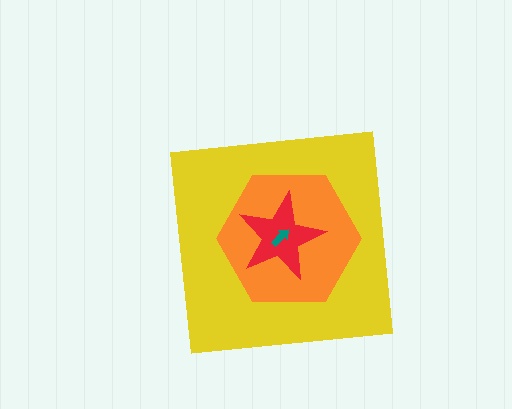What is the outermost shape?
The yellow square.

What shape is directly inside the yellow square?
The orange hexagon.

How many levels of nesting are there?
4.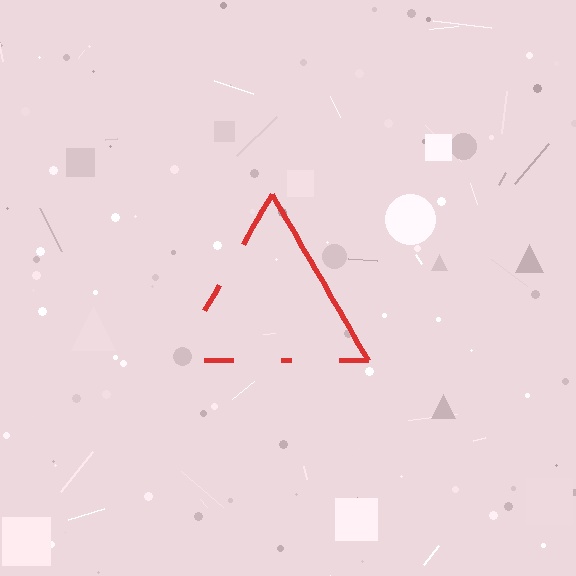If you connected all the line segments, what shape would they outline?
They would outline a triangle.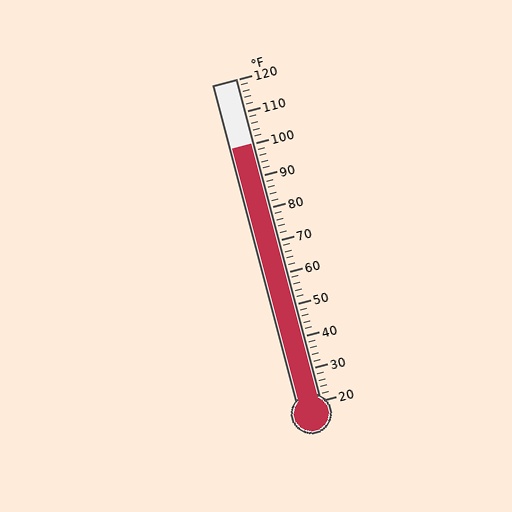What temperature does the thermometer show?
The thermometer shows approximately 100°F.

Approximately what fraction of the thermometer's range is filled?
The thermometer is filled to approximately 80% of its range.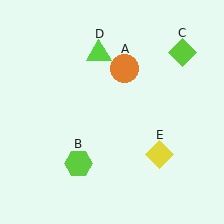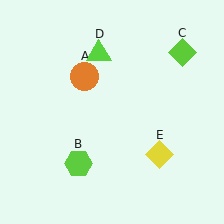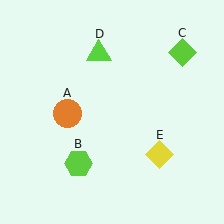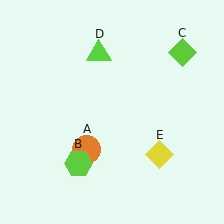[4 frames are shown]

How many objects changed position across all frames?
1 object changed position: orange circle (object A).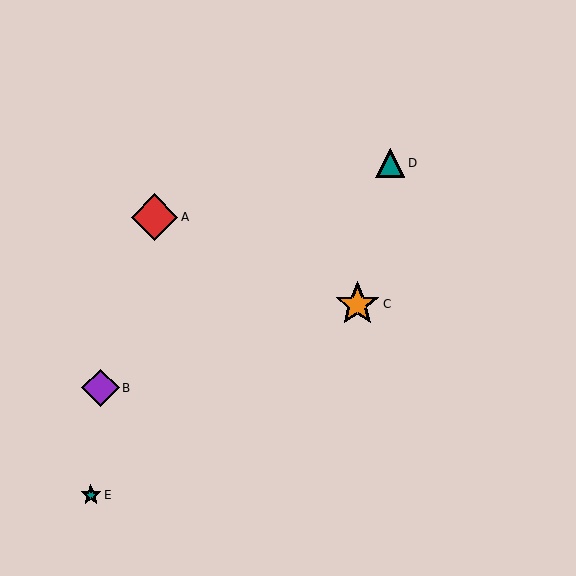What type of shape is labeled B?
Shape B is a purple diamond.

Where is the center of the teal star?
The center of the teal star is at (91, 495).